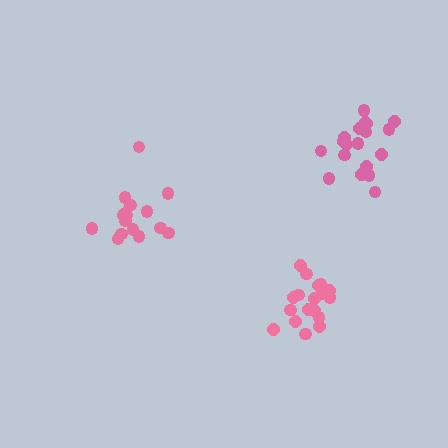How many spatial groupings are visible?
There are 3 spatial groupings.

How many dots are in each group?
Group 1: 16 dots, Group 2: 19 dots, Group 3: 19 dots (54 total).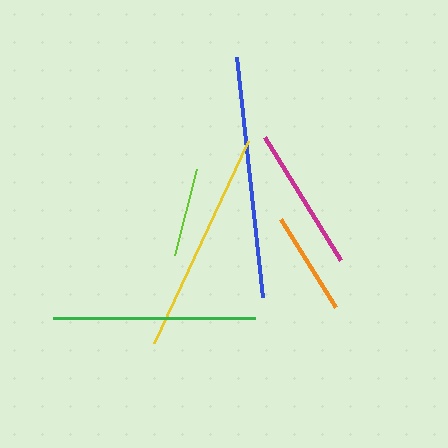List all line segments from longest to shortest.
From longest to shortest: blue, yellow, green, magenta, orange, lime.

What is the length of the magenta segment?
The magenta segment is approximately 144 pixels long.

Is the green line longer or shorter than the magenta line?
The green line is longer than the magenta line.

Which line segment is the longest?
The blue line is the longest at approximately 241 pixels.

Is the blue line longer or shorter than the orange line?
The blue line is longer than the orange line.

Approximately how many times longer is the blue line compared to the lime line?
The blue line is approximately 2.7 times the length of the lime line.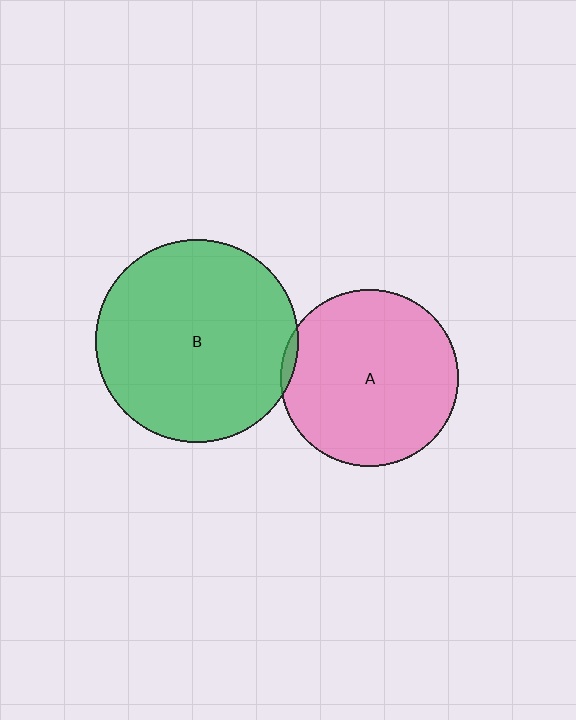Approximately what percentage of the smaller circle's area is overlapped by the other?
Approximately 5%.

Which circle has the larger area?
Circle B (green).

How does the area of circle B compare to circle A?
Approximately 1.3 times.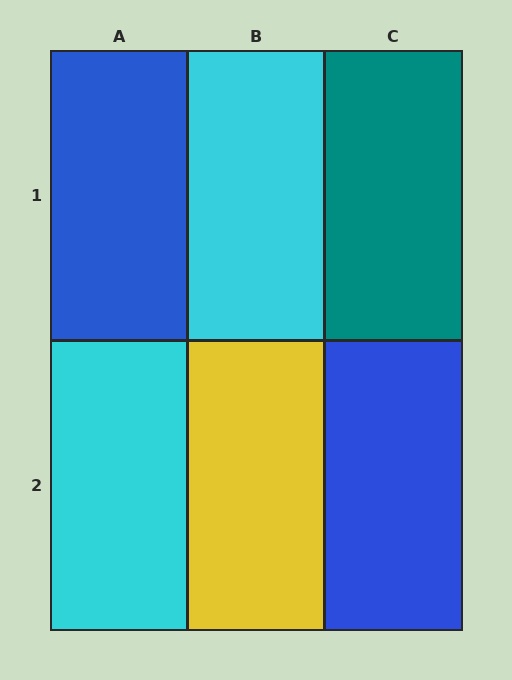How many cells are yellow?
1 cell is yellow.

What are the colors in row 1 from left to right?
Blue, cyan, teal.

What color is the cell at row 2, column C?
Blue.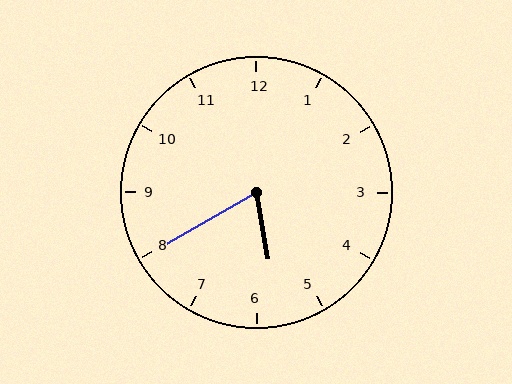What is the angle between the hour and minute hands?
Approximately 70 degrees.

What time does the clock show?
5:40.